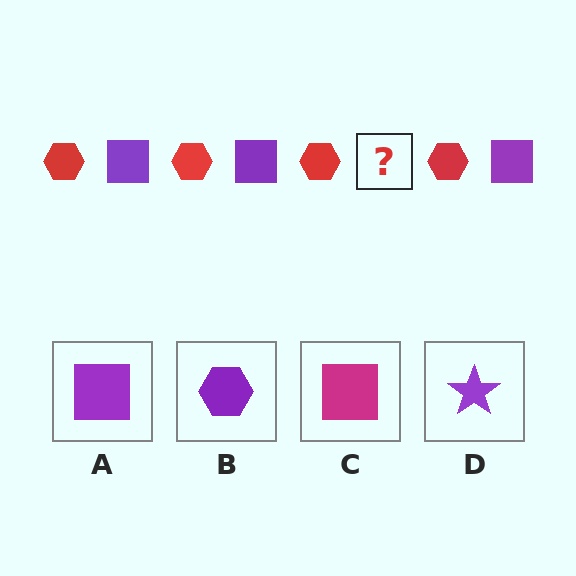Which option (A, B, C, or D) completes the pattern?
A.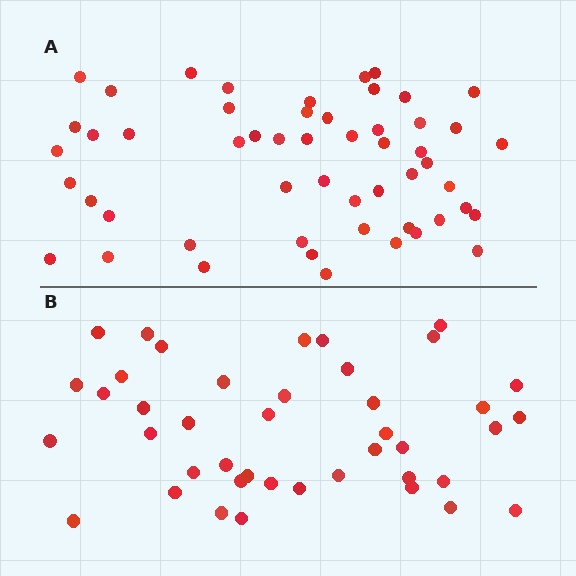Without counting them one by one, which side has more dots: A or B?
Region A (the top region) has more dots.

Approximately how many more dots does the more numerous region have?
Region A has roughly 12 or so more dots than region B.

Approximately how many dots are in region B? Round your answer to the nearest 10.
About 40 dots. (The exact count is 42, which rounds to 40.)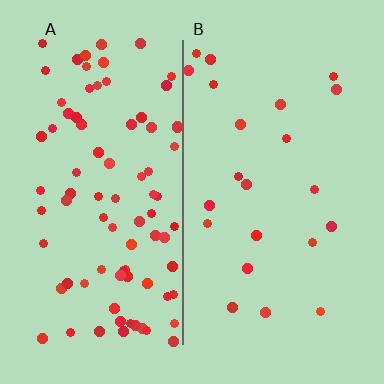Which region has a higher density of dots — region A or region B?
A (the left).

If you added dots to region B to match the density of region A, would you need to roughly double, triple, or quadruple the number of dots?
Approximately quadruple.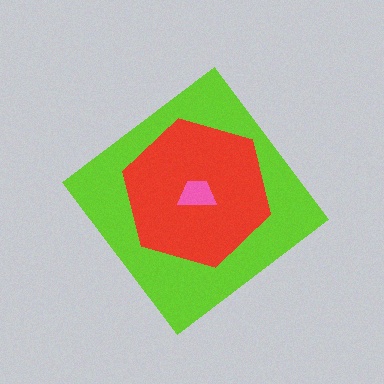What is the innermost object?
The pink trapezoid.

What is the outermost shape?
The lime diamond.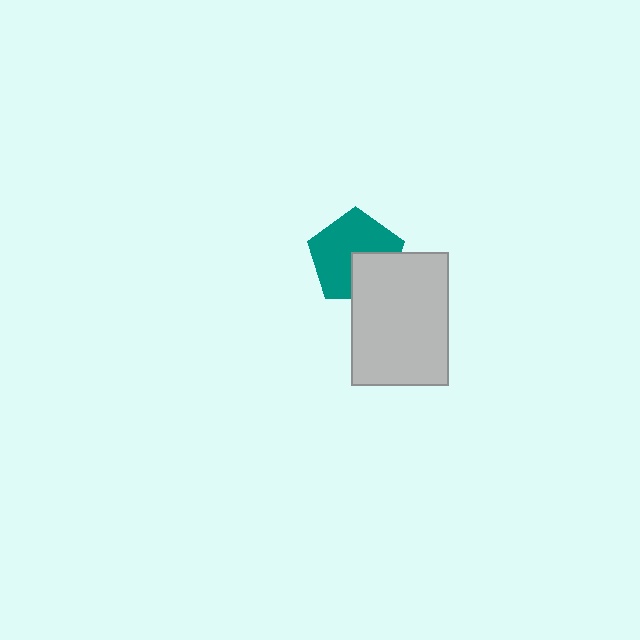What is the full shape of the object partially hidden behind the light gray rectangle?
The partially hidden object is a teal pentagon.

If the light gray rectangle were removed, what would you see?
You would see the complete teal pentagon.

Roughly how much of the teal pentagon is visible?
Most of it is visible (roughly 68%).